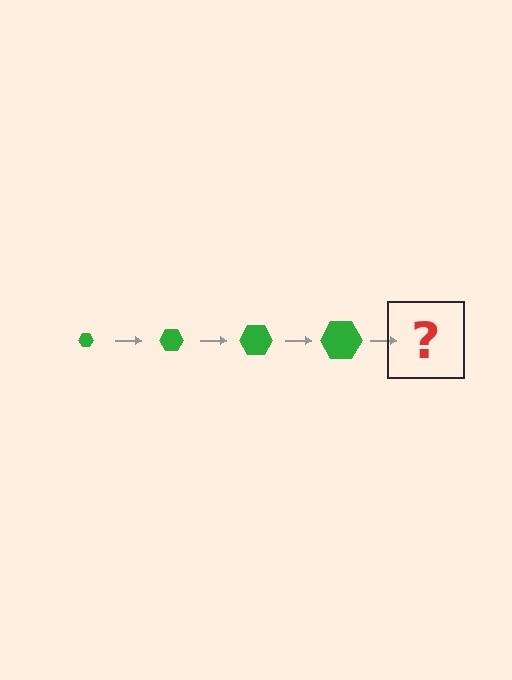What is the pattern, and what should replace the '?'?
The pattern is that the hexagon gets progressively larger each step. The '?' should be a green hexagon, larger than the previous one.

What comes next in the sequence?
The next element should be a green hexagon, larger than the previous one.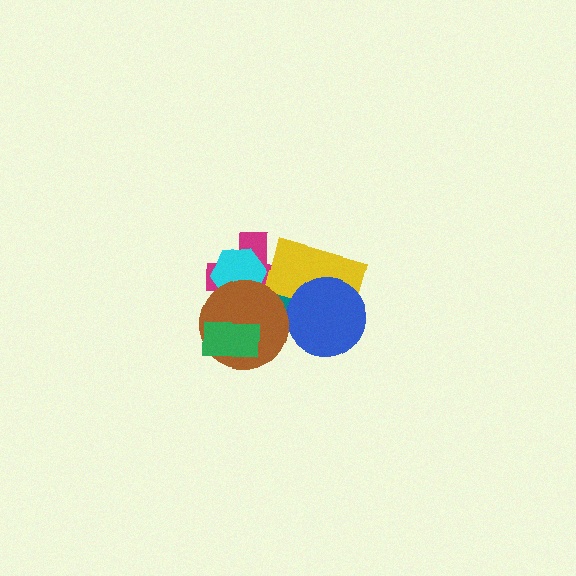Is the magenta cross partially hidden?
Yes, it is partially covered by another shape.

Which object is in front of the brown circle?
The green rectangle is in front of the brown circle.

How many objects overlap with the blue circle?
2 objects overlap with the blue circle.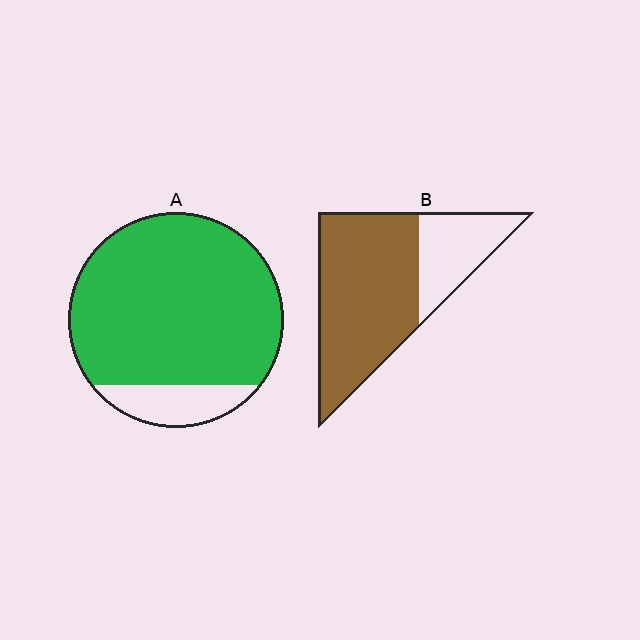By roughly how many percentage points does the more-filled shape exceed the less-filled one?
By roughly 15 percentage points (A over B).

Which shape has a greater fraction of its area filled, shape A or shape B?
Shape A.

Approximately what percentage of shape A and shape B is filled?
A is approximately 85% and B is approximately 70%.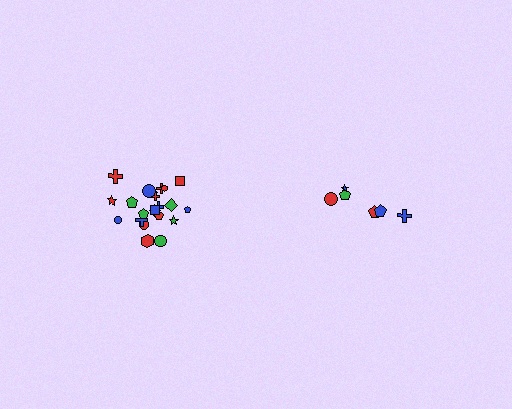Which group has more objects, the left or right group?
The left group.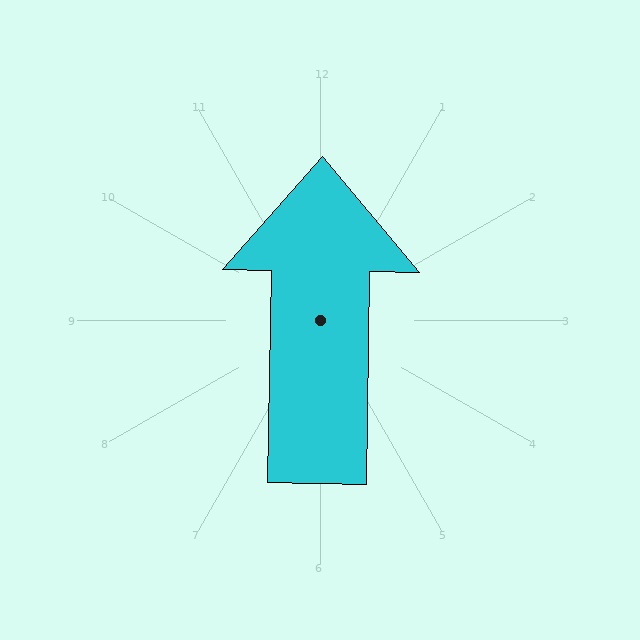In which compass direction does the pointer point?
North.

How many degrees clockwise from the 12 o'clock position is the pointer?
Approximately 1 degrees.